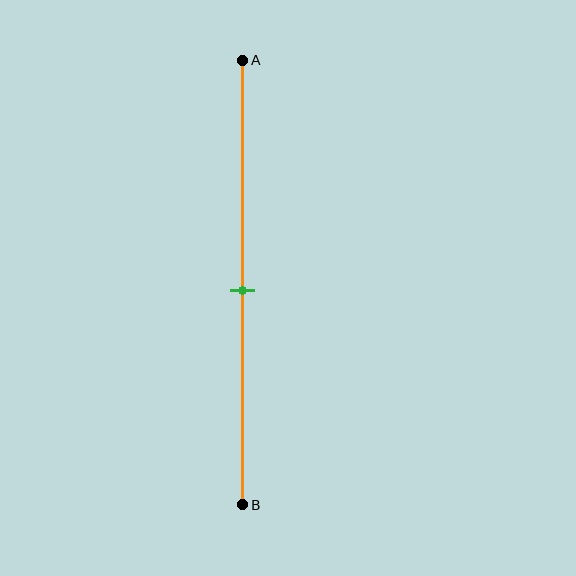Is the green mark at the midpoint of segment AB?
Yes, the mark is approximately at the midpoint.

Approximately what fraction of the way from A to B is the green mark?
The green mark is approximately 50% of the way from A to B.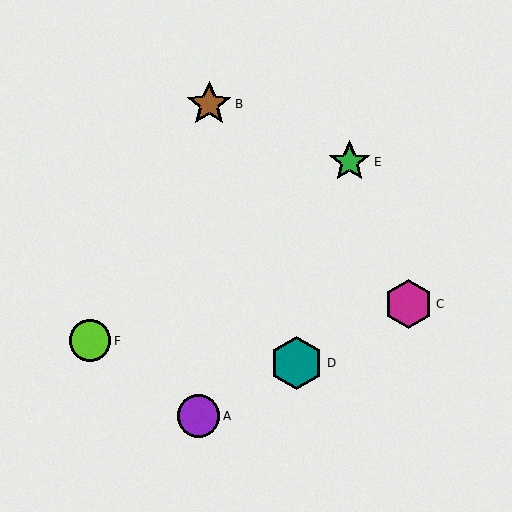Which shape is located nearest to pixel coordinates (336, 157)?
The green star (labeled E) at (349, 162) is nearest to that location.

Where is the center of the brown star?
The center of the brown star is at (209, 104).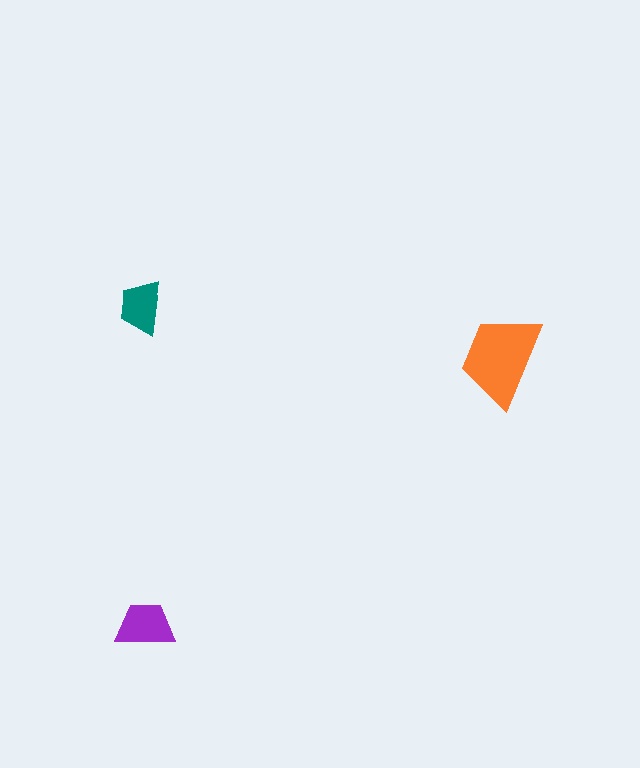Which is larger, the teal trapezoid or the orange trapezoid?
The orange one.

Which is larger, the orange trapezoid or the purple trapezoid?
The orange one.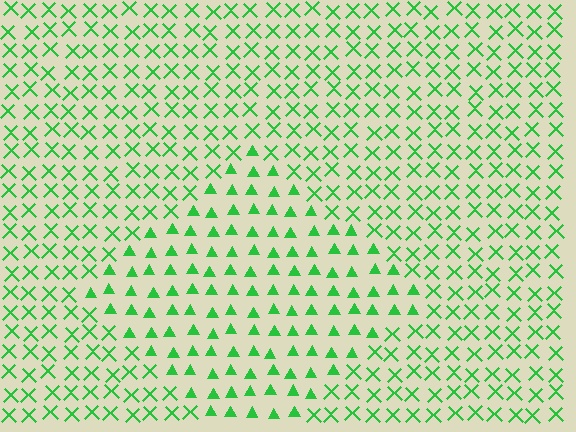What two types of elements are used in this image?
The image uses triangles inside the diamond region and X marks outside it.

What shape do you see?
I see a diamond.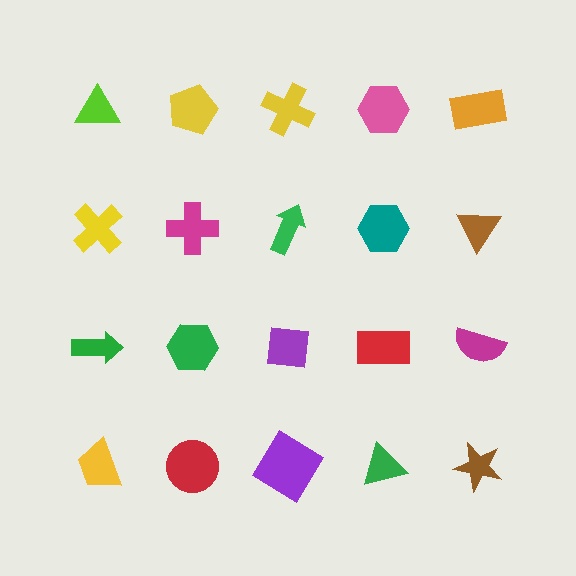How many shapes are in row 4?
5 shapes.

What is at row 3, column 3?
A purple square.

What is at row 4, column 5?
A brown star.